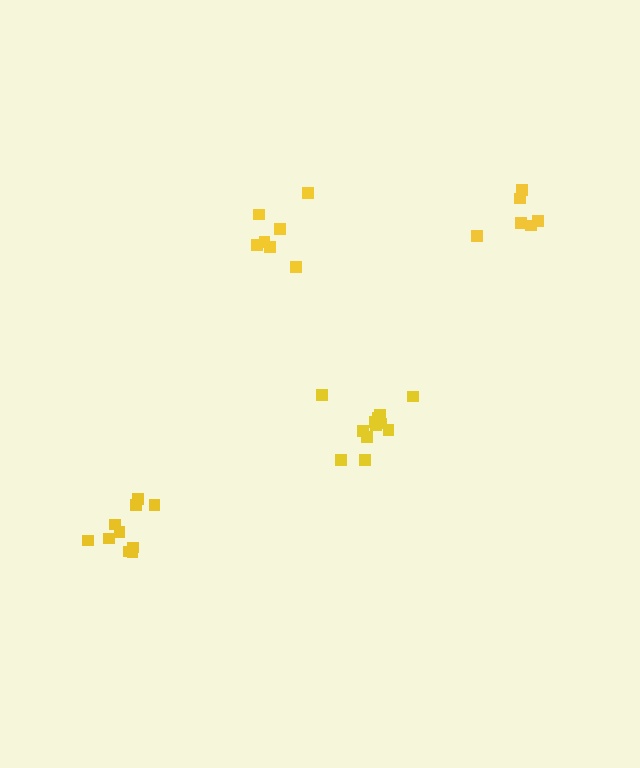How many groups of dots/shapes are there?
There are 4 groups.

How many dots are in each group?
Group 1: 12 dots, Group 2: 7 dots, Group 3: 6 dots, Group 4: 10 dots (35 total).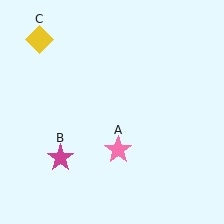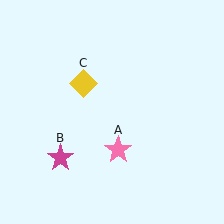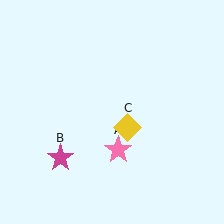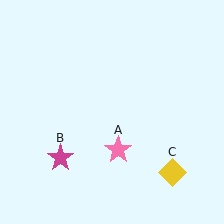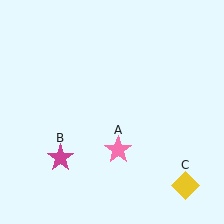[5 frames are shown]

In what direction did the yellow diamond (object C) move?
The yellow diamond (object C) moved down and to the right.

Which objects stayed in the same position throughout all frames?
Pink star (object A) and magenta star (object B) remained stationary.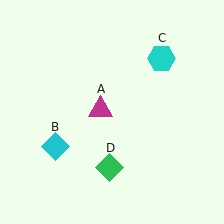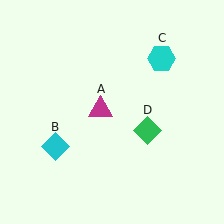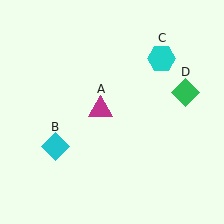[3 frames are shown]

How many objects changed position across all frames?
1 object changed position: green diamond (object D).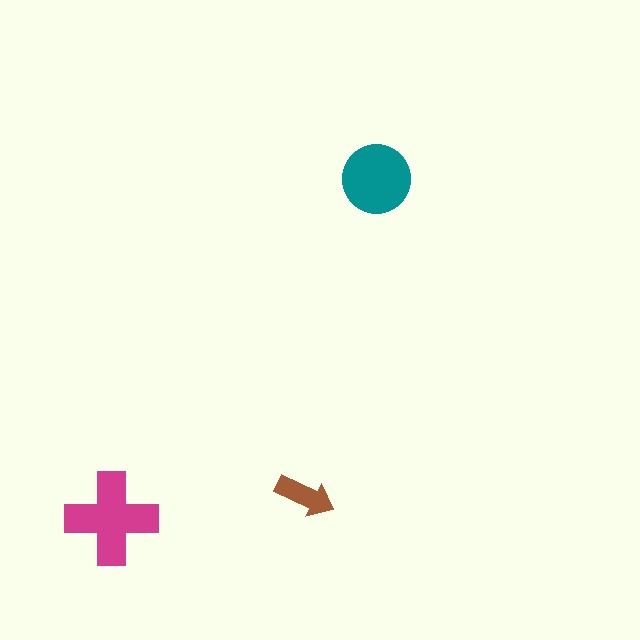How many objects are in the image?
There are 3 objects in the image.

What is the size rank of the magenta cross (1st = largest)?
1st.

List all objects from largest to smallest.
The magenta cross, the teal circle, the brown arrow.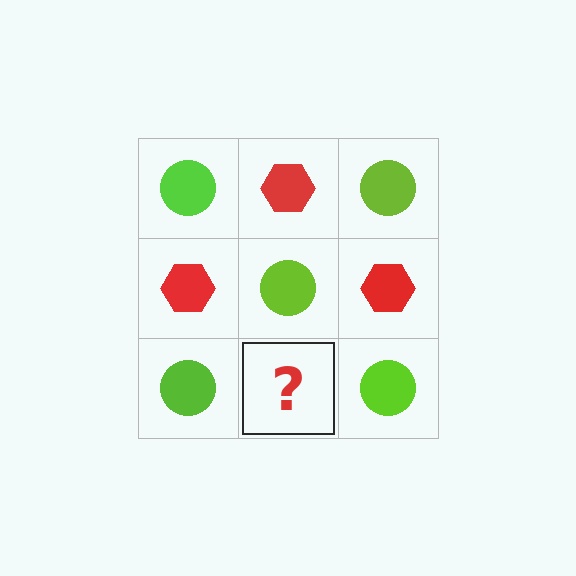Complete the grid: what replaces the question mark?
The question mark should be replaced with a red hexagon.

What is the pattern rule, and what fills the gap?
The rule is that it alternates lime circle and red hexagon in a checkerboard pattern. The gap should be filled with a red hexagon.